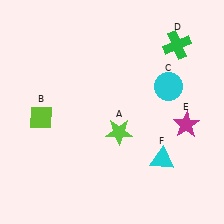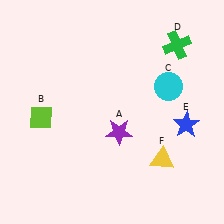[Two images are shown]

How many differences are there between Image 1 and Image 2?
There are 3 differences between the two images.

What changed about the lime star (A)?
In Image 1, A is lime. In Image 2, it changed to purple.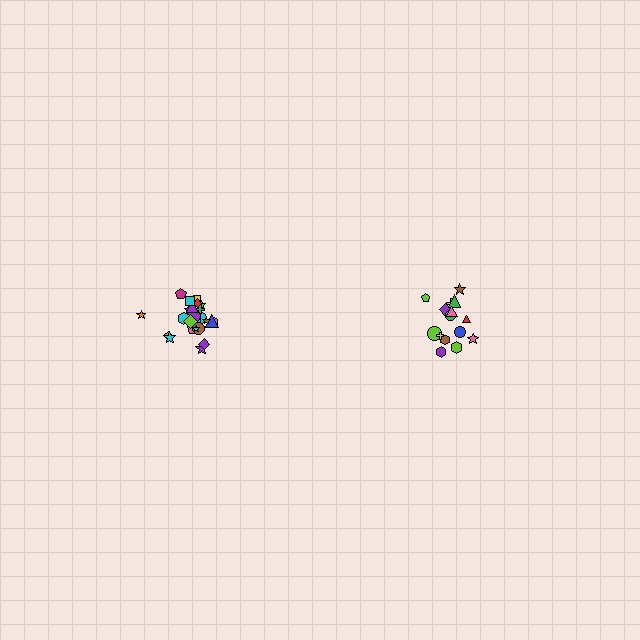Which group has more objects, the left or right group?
The left group.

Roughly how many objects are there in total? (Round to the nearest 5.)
Roughly 40 objects in total.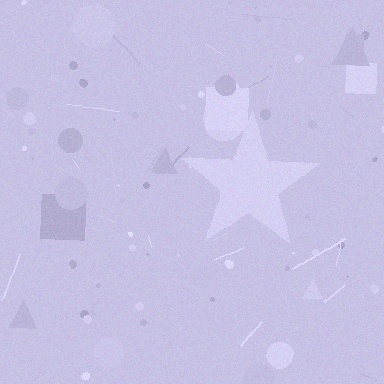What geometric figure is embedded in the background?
A star is embedded in the background.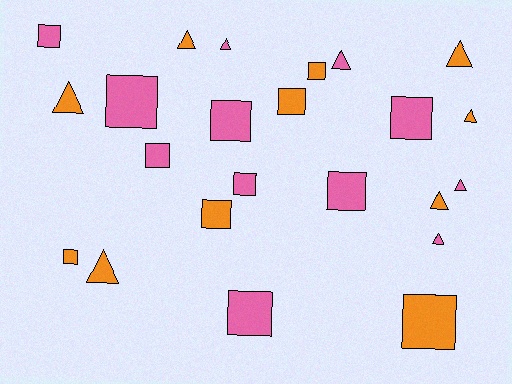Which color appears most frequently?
Pink, with 12 objects.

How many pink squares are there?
There are 8 pink squares.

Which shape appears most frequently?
Square, with 13 objects.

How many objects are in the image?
There are 23 objects.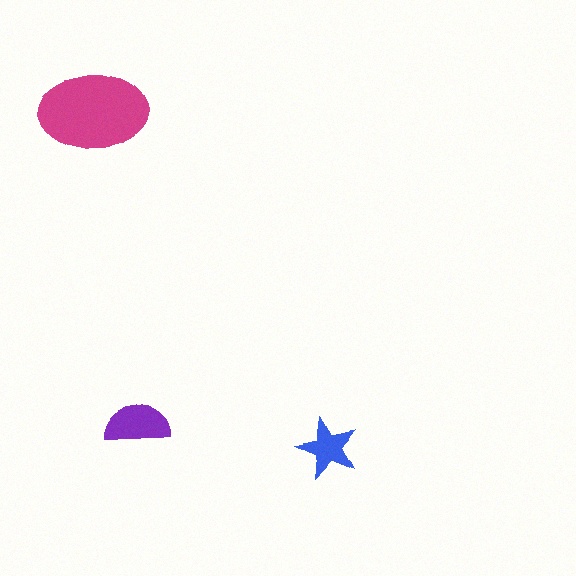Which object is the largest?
The magenta ellipse.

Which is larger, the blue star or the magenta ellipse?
The magenta ellipse.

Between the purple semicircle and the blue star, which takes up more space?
The purple semicircle.